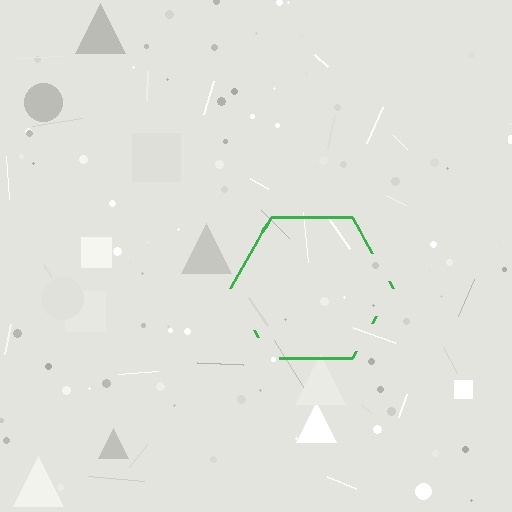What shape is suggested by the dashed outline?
The dashed outline suggests a hexagon.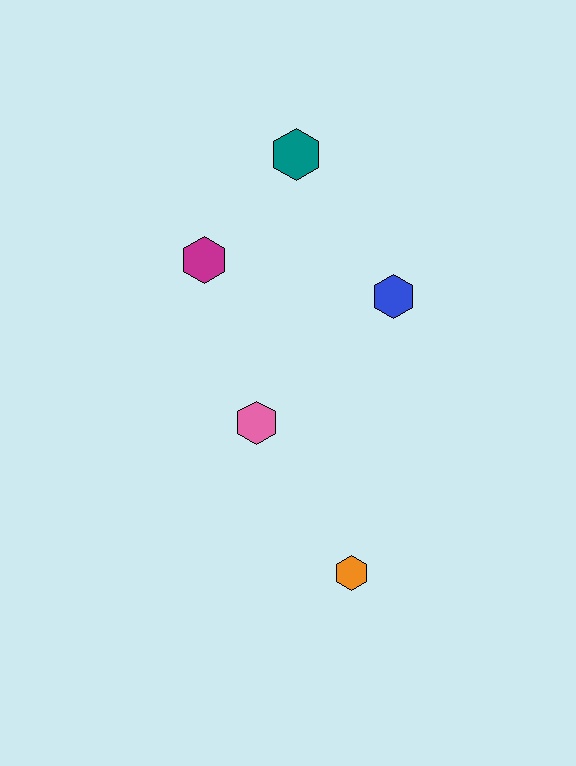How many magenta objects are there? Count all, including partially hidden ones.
There is 1 magenta object.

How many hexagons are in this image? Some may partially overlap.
There are 5 hexagons.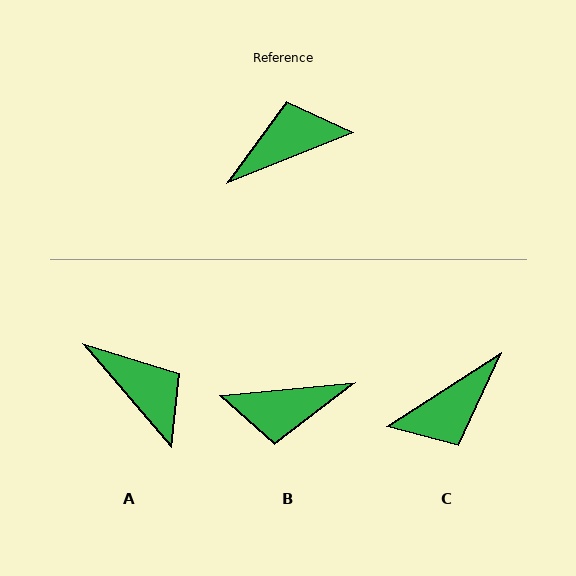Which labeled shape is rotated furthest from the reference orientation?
C, about 169 degrees away.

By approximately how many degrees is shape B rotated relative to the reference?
Approximately 164 degrees counter-clockwise.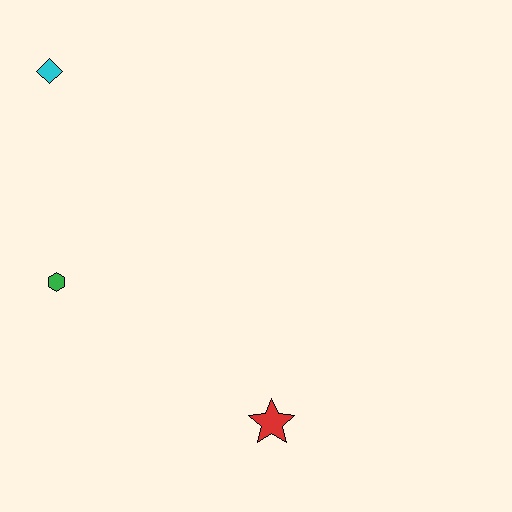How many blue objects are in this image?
There are no blue objects.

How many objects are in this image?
There are 3 objects.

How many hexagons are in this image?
There is 1 hexagon.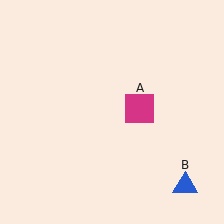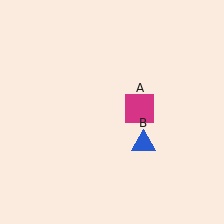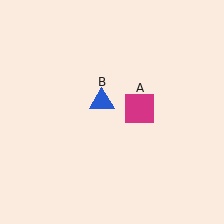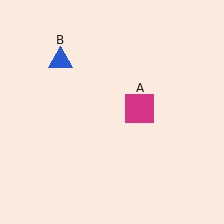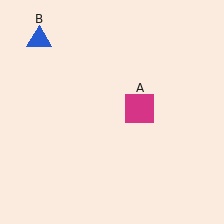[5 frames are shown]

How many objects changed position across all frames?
1 object changed position: blue triangle (object B).